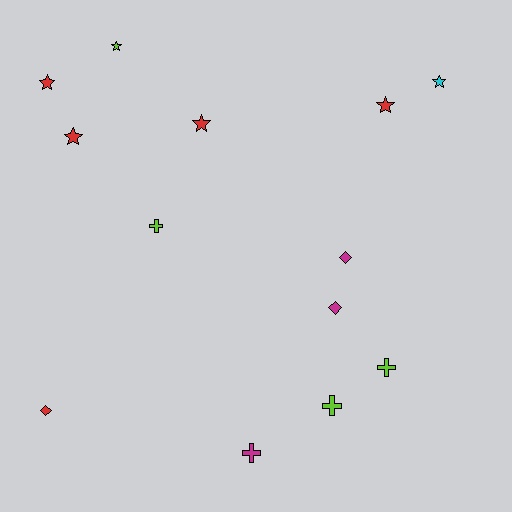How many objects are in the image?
There are 13 objects.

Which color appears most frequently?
Red, with 5 objects.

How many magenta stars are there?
There are no magenta stars.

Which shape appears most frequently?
Star, with 6 objects.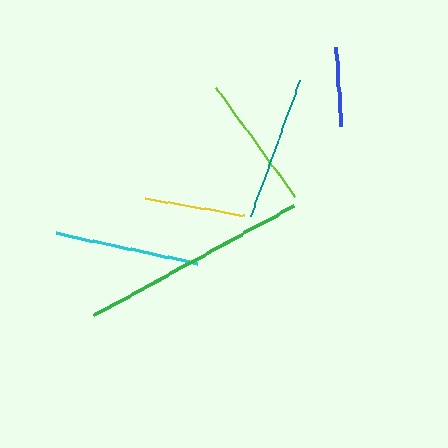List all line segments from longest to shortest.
From longest to shortest: green, teal, cyan, lime, yellow, blue.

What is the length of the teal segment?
The teal segment is approximately 145 pixels long.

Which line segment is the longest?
The green line is the longest at approximately 227 pixels.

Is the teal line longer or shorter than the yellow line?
The teal line is longer than the yellow line.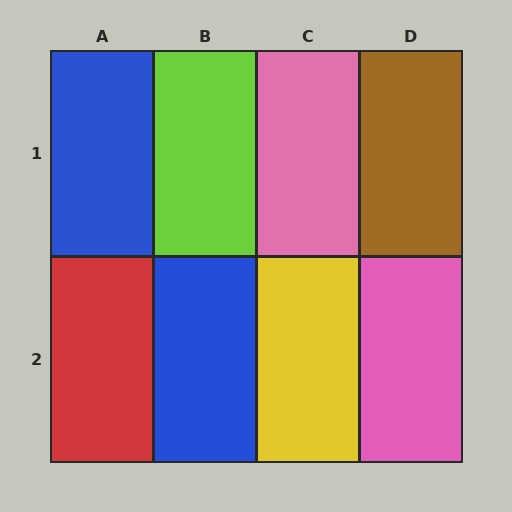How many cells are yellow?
1 cell is yellow.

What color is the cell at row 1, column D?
Brown.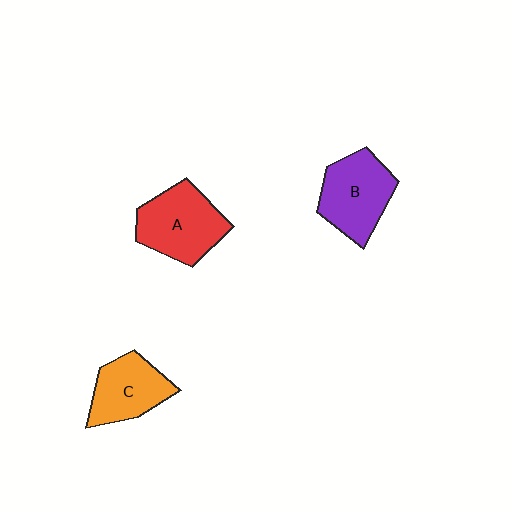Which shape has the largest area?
Shape A (red).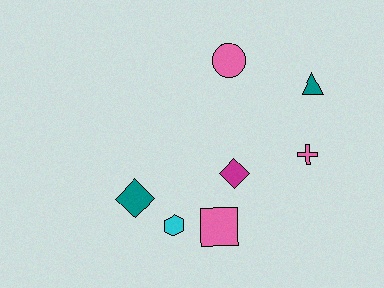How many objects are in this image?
There are 7 objects.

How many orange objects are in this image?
There are no orange objects.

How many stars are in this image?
There are no stars.